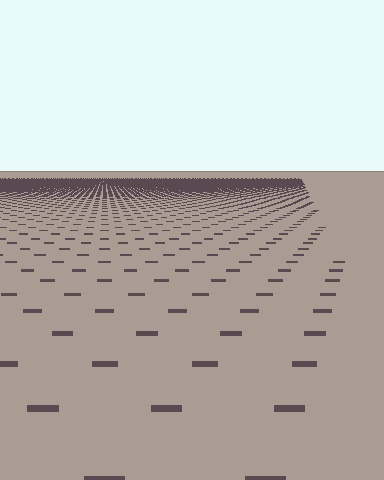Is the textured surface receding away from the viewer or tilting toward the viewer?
The surface is receding away from the viewer. Texture elements get smaller and denser toward the top.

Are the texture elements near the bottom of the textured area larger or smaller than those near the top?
Larger. Near the bottom, elements are closer to the viewer and appear at a bigger on-screen size.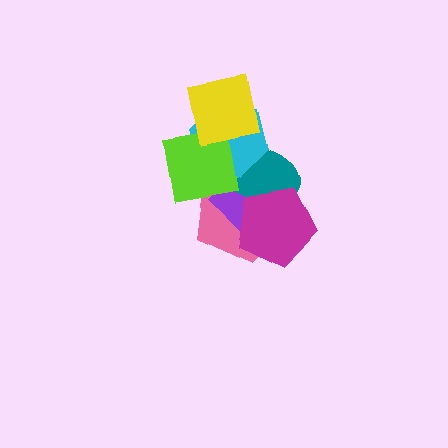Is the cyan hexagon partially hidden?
Yes, it is partially covered by another shape.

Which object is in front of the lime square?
The yellow square is in front of the lime square.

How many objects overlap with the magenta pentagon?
3 objects overlap with the magenta pentagon.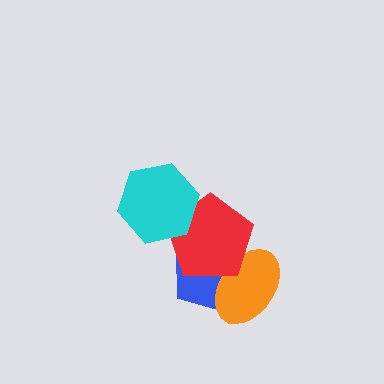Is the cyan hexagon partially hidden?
No, no other shape covers it.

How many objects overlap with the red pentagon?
3 objects overlap with the red pentagon.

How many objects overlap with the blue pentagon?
2 objects overlap with the blue pentagon.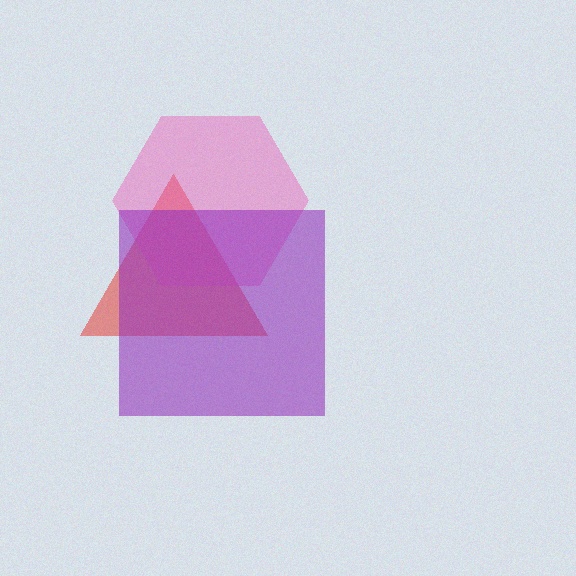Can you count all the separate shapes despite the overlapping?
Yes, there are 3 separate shapes.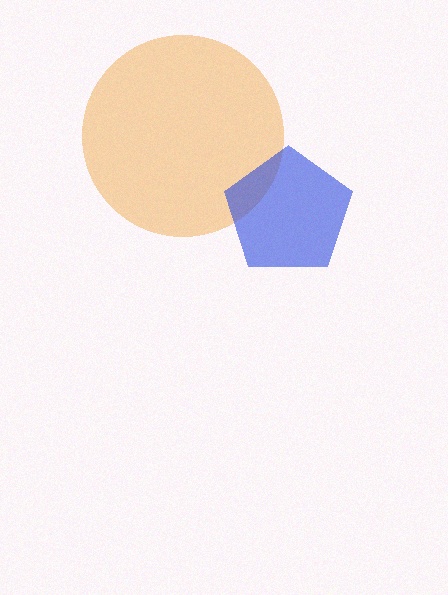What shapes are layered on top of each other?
The layered shapes are: an orange circle, a blue pentagon.